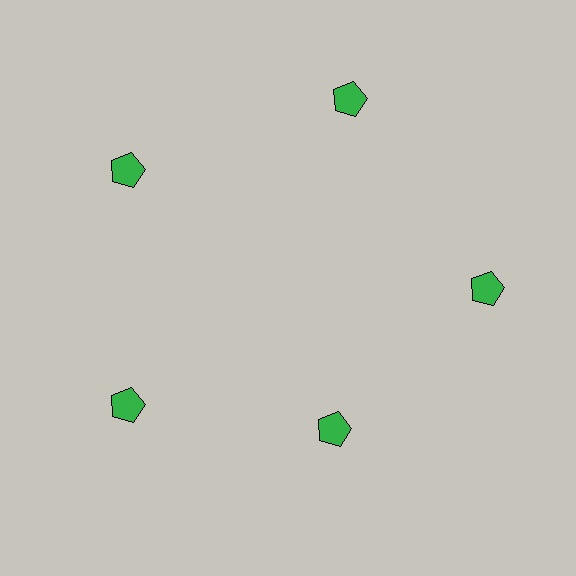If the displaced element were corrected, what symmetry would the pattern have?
It would have 5-fold rotational symmetry — the pattern would map onto itself every 72 degrees.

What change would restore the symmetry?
The symmetry would be restored by moving it outward, back onto the ring so that all 5 pentagons sit at equal angles and equal distance from the center.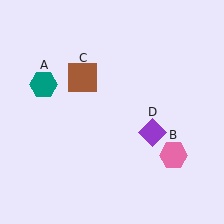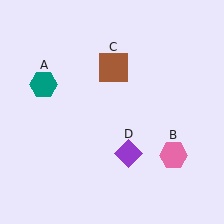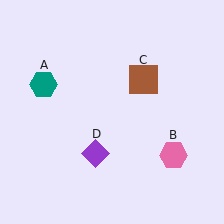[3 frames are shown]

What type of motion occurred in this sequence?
The brown square (object C), purple diamond (object D) rotated clockwise around the center of the scene.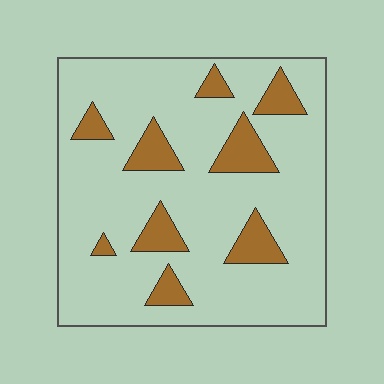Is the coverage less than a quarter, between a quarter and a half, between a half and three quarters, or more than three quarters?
Less than a quarter.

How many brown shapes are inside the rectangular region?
9.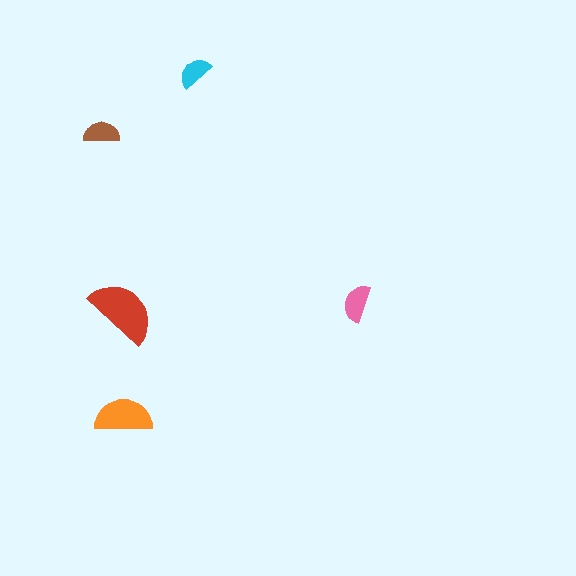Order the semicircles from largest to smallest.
the red one, the orange one, the pink one, the brown one, the cyan one.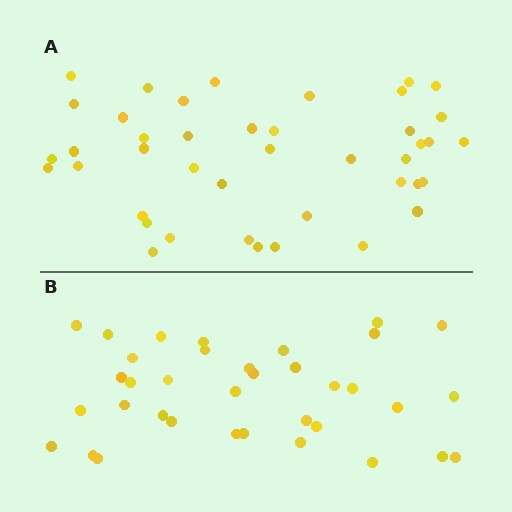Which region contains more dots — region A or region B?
Region A (the top region) has more dots.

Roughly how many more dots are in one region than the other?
Region A has about 6 more dots than region B.